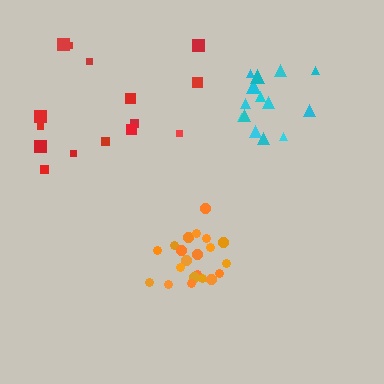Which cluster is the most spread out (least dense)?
Red.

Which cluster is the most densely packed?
Orange.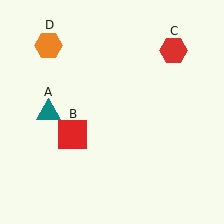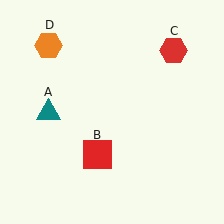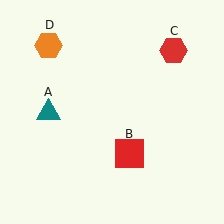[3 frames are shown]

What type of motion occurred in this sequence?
The red square (object B) rotated counterclockwise around the center of the scene.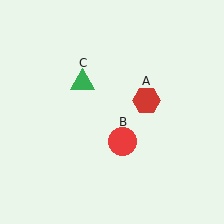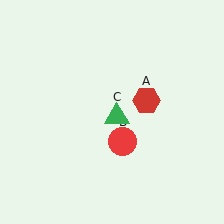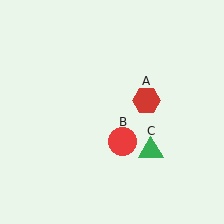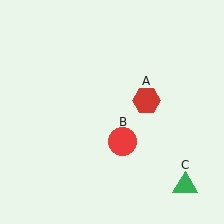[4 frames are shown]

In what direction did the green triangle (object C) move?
The green triangle (object C) moved down and to the right.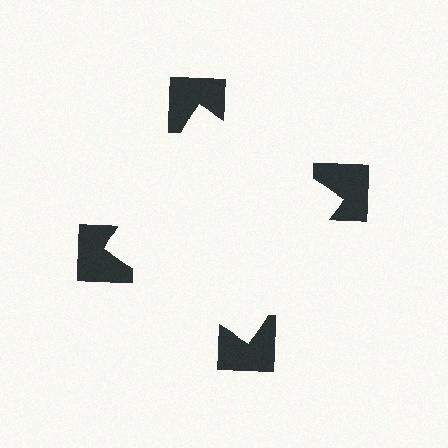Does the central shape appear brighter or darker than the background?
It typically appears slightly brighter than the background, even though no actual brightness change is drawn.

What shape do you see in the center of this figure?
An illusory square — its edges are inferred from the aligned wedge cuts in the notched squares, not physically drawn.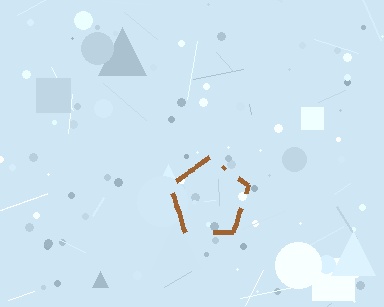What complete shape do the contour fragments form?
The contour fragments form a pentagon.